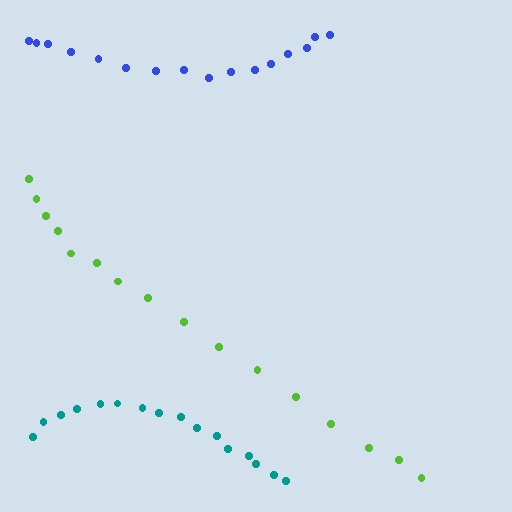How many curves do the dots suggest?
There are 3 distinct paths.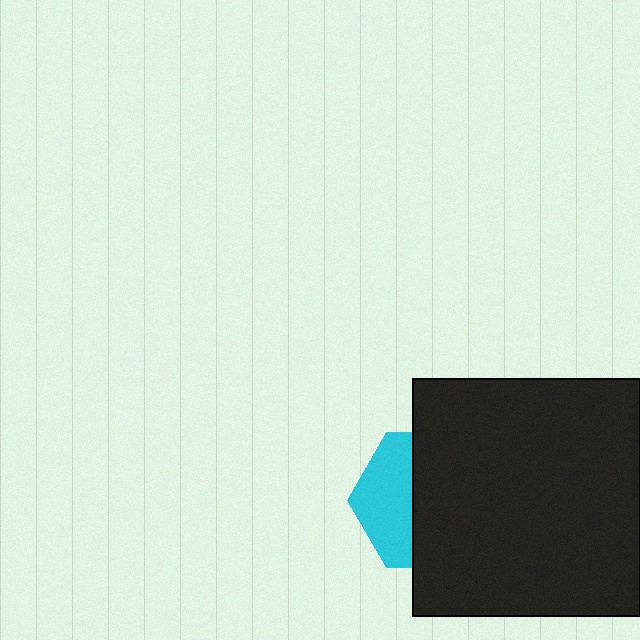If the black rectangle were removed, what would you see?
You would see the complete cyan hexagon.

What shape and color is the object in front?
The object in front is a black rectangle.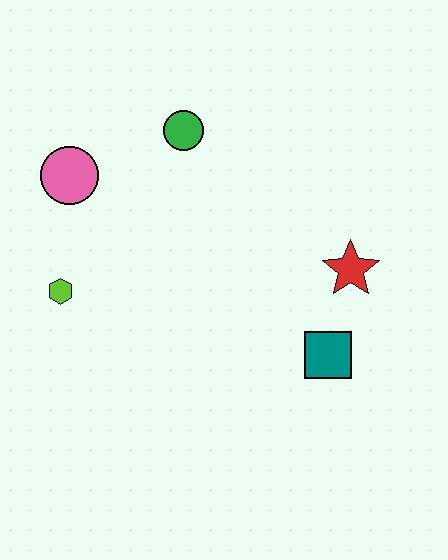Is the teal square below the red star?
Yes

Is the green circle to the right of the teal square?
No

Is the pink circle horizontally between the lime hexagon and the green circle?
Yes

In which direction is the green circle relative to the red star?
The green circle is to the left of the red star.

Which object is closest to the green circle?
The pink circle is closest to the green circle.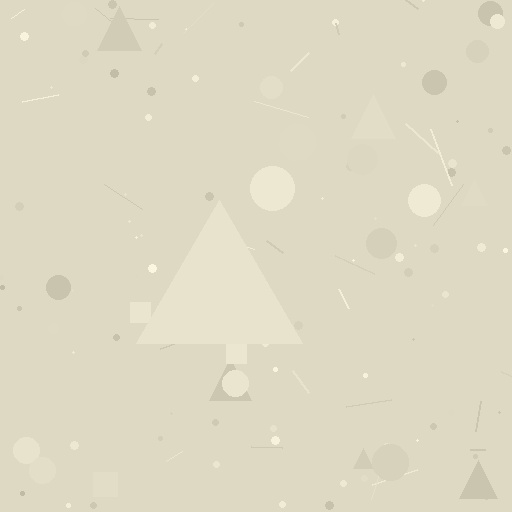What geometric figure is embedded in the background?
A triangle is embedded in the background.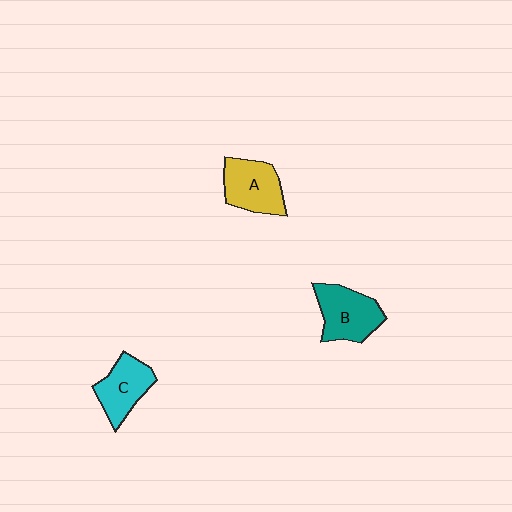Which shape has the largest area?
Shape B (teal).